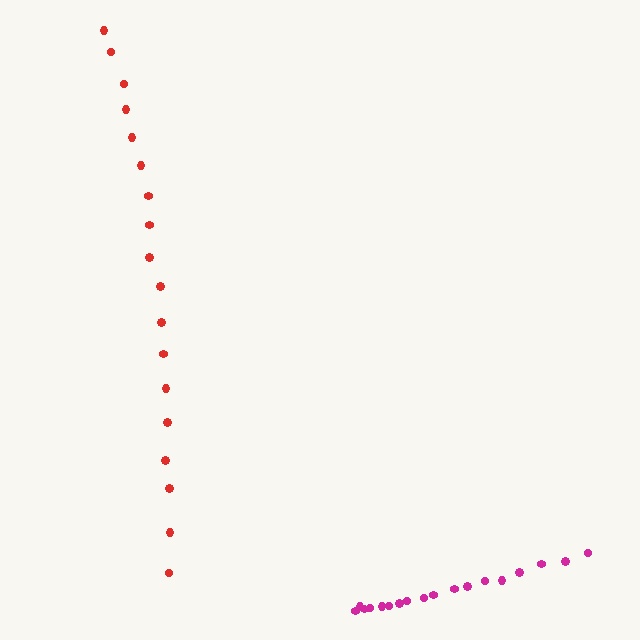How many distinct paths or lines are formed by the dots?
There are 2 distinct paths.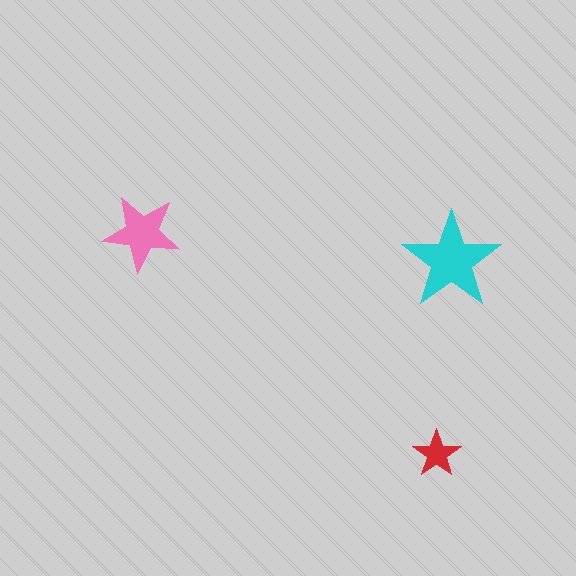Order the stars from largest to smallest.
the cyan one, the pink one, the red one.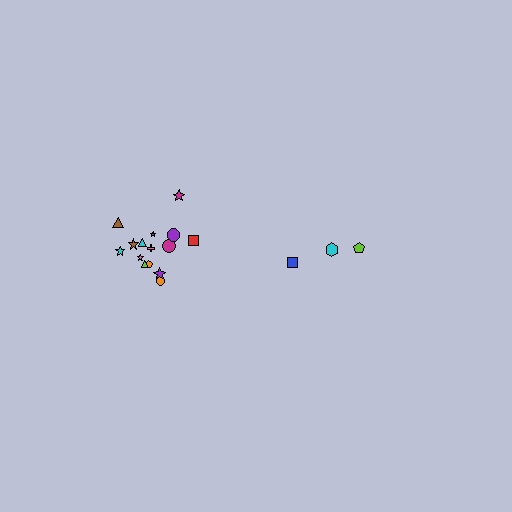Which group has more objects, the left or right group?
The left group.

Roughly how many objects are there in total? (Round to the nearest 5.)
Roughly 20 objects in total.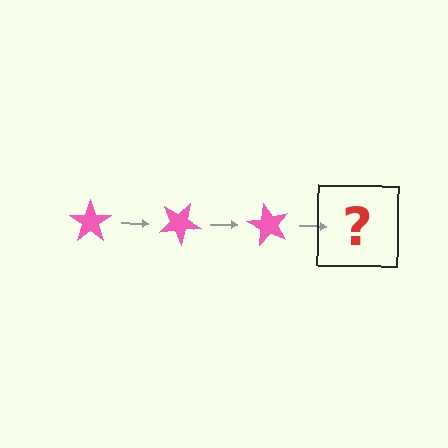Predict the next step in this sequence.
The next step is a pink star rotated 90 degrees.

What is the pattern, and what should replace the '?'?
The pattern is that the star rotates 30 degrees each step. The '?' should be a pink star rotated 90 degrees.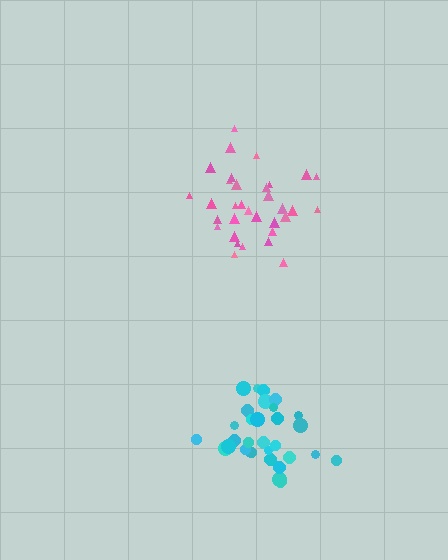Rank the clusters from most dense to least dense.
cyan, pink.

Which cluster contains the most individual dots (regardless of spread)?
Pink (33).